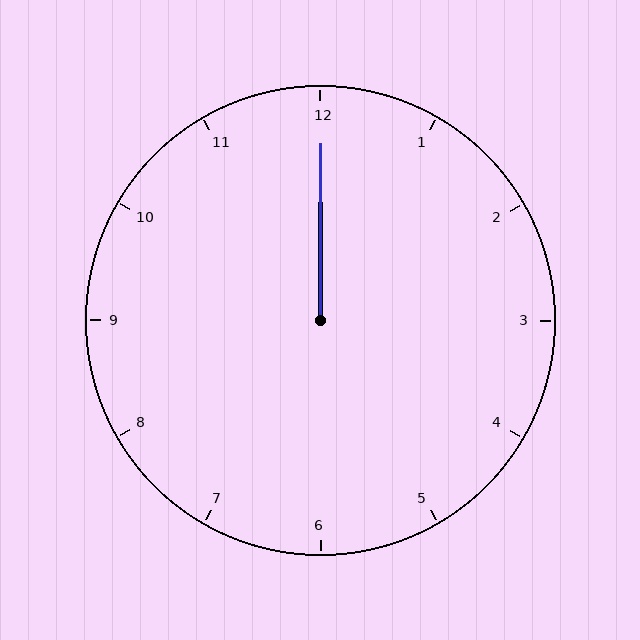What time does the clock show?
12:00.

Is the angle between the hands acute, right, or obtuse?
It is acute.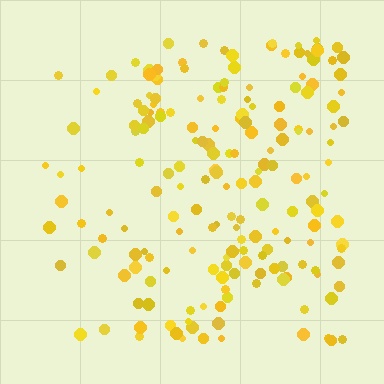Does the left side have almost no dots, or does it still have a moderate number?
Still a moderate number, just noticeably fewer than the right.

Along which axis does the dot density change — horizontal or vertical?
Horizontal.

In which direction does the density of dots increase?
From left to right, with the right side densest.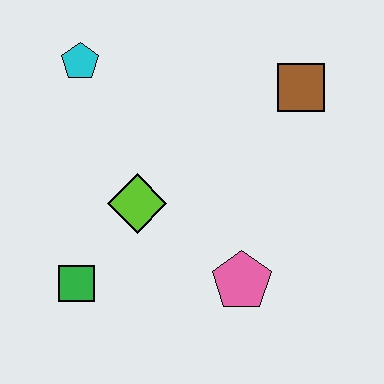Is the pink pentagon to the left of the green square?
No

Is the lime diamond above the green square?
Yes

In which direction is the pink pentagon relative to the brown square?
The pink pentagon is below the brown square.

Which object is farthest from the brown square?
The green square is farthest from the brown square.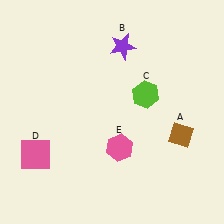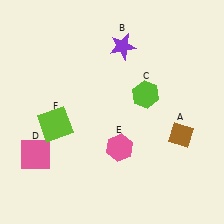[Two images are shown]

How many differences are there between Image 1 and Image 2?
There is 1 difference between the two images.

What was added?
A lime square (F) was added in Image 2.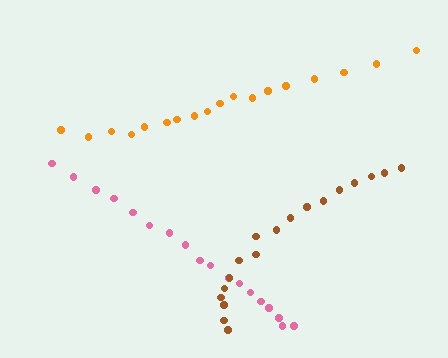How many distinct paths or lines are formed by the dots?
There are 3 distinct paths.